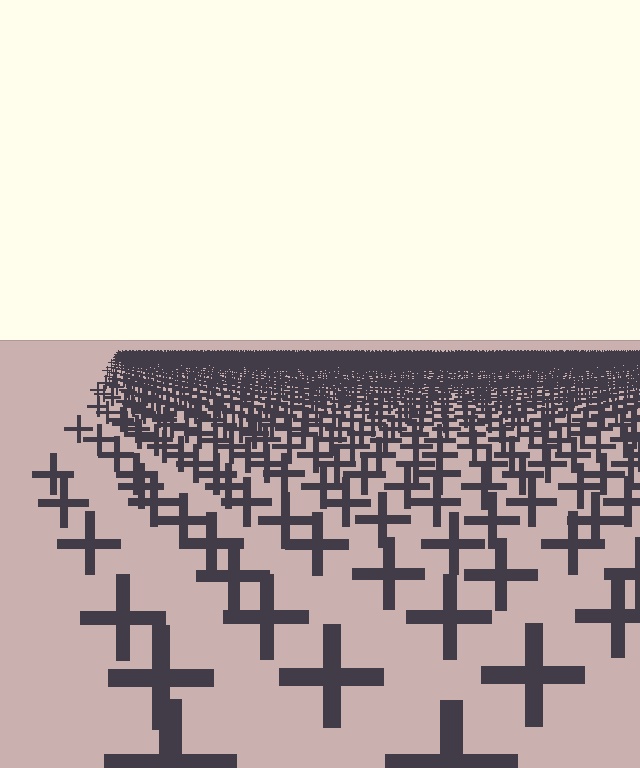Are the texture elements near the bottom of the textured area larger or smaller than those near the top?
Larger. Near the bottom, elements are closer to the viewer and appear at a bigger on-screen size.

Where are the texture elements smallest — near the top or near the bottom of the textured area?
Near the top.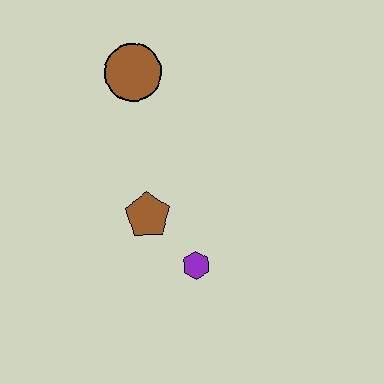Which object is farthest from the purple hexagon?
The brown circle is farthest from the purple hexagon.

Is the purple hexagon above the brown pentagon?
No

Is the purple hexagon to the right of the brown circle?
Yes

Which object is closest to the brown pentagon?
The purple hexagon is closest to the brown pentagon.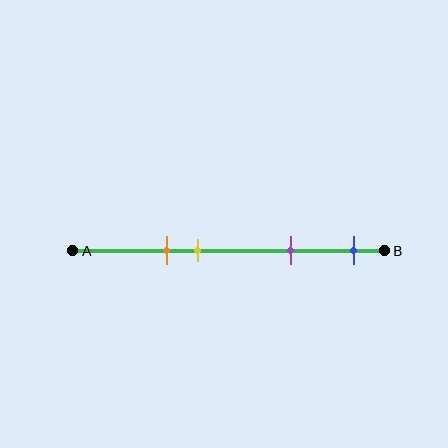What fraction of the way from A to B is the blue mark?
The blue mark is approximately 90% (0.9) of the way from A to B.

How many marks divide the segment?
There are 4 marks dividing the segment.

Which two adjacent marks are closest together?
The orange and yellow marks are the closest adjacent pair.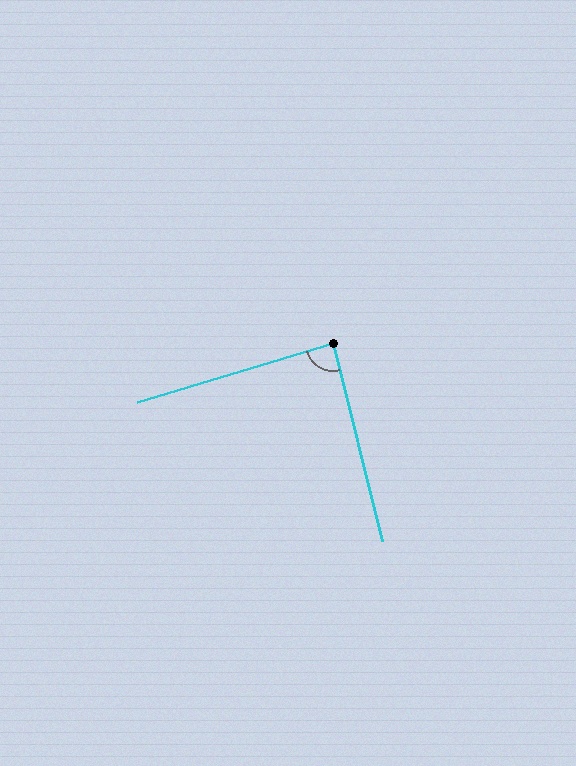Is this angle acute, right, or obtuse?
It is approximately a right angle.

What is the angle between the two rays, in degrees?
Approximately 87 degrees.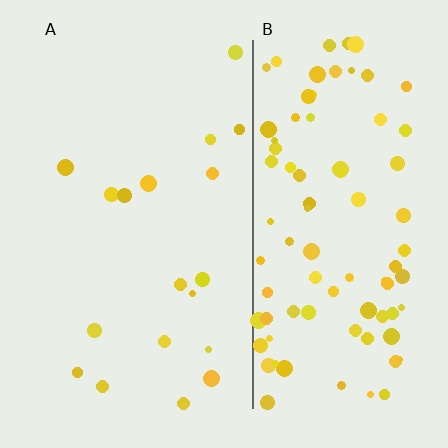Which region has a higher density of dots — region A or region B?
B (the right).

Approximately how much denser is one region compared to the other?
Approximately 4.9× — region B over region A.